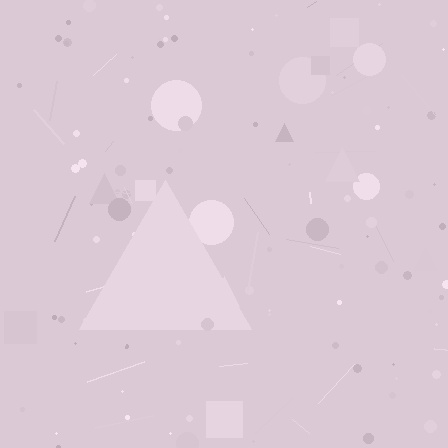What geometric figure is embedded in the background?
A triangle is embedded in the background.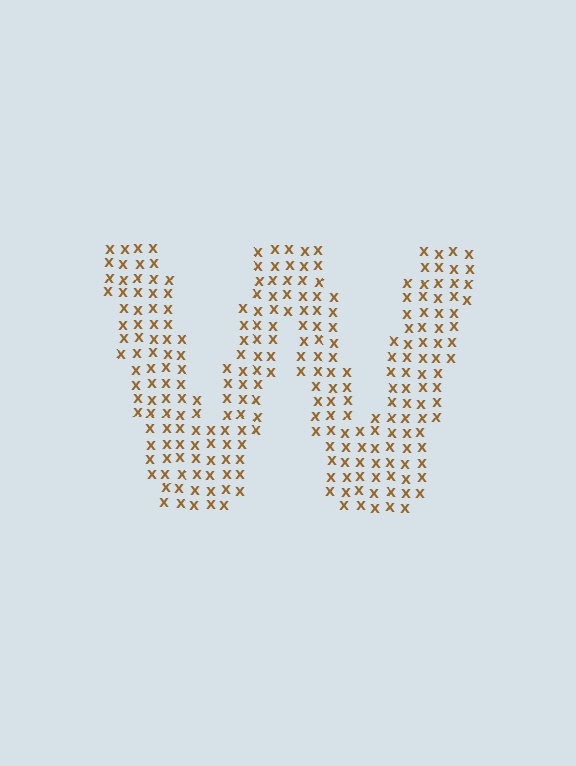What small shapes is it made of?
It is made of small letter X's.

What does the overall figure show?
The overall figure shows the letter W.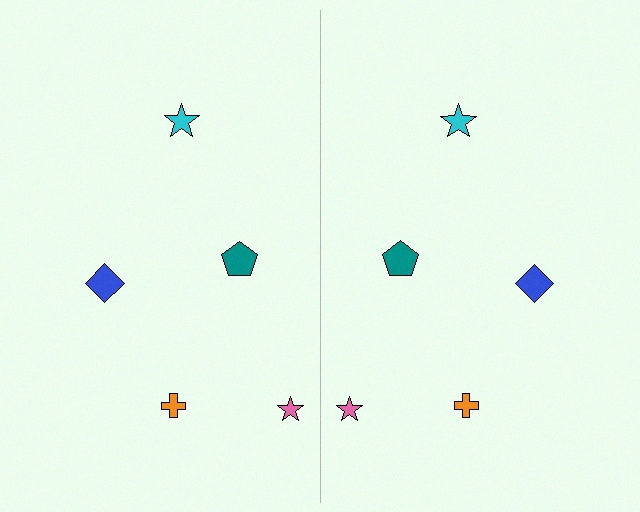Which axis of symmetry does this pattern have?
The pattern has a vertical axis of symmetry running through the center of the image.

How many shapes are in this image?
There are 10 shapes in this image.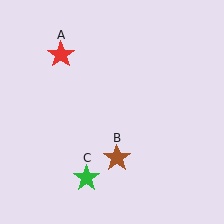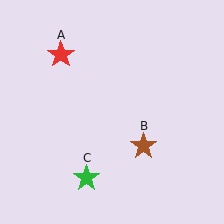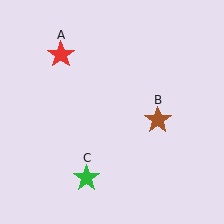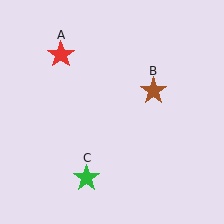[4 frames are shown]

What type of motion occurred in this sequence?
The brown star (object B) rotated counterclockwise around the center of the scene.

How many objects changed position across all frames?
1 object changed position: brown star (object B).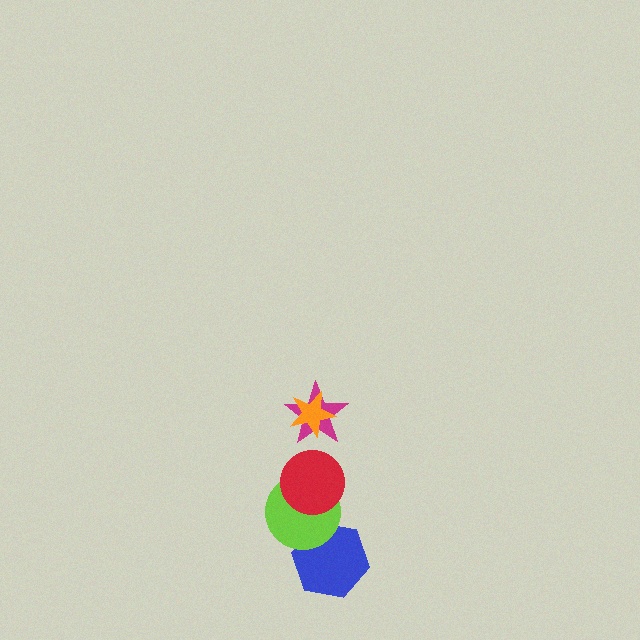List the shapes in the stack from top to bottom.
From top to bottom: the orange star, the magenta star, the red circle, the lime circle, the blue hexagon.